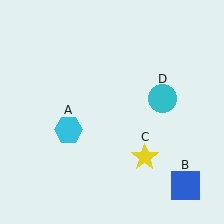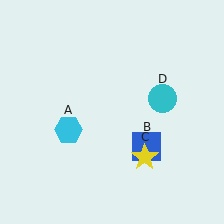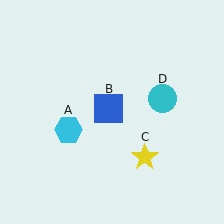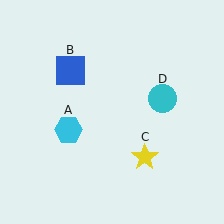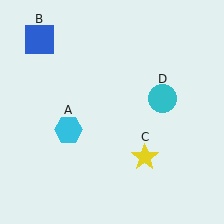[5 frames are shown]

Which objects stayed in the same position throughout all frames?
Cyan hexagon (object A) and yellow star (object C) and cyan circle (object D) remained stationary.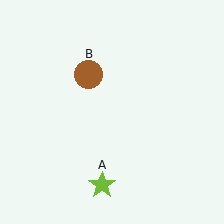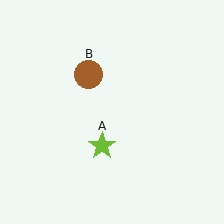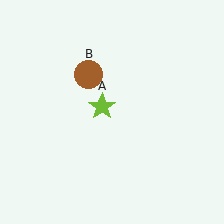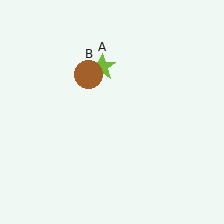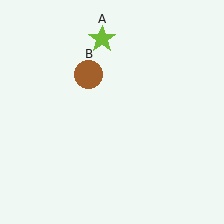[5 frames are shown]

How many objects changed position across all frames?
1 object changed position: lime star (object A).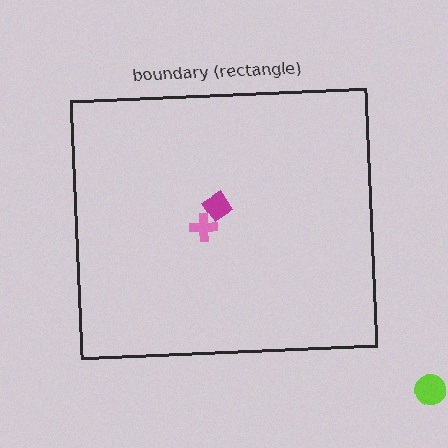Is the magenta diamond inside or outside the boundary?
Inside.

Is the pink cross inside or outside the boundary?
Inside.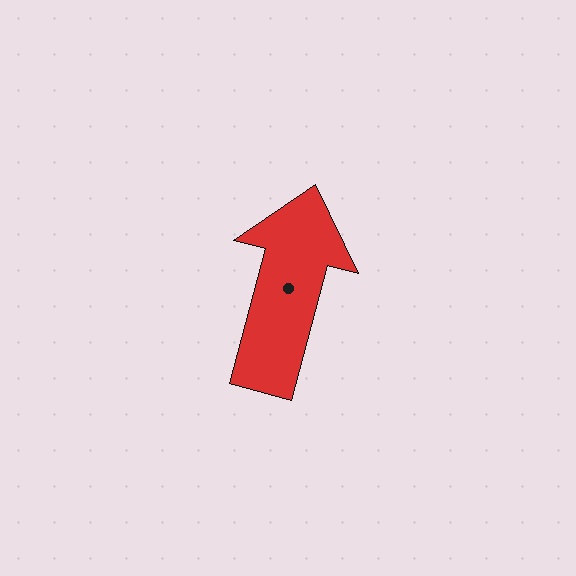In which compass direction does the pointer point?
North.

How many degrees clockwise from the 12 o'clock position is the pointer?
Approximately 15 degrees.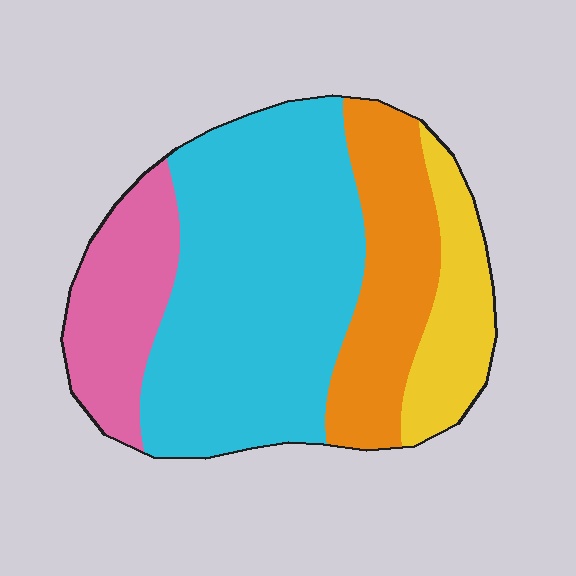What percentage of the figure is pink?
Pink covers 17% of the figure.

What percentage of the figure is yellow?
Yellow covers roughly 15% of the figure.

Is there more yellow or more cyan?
Cyan.